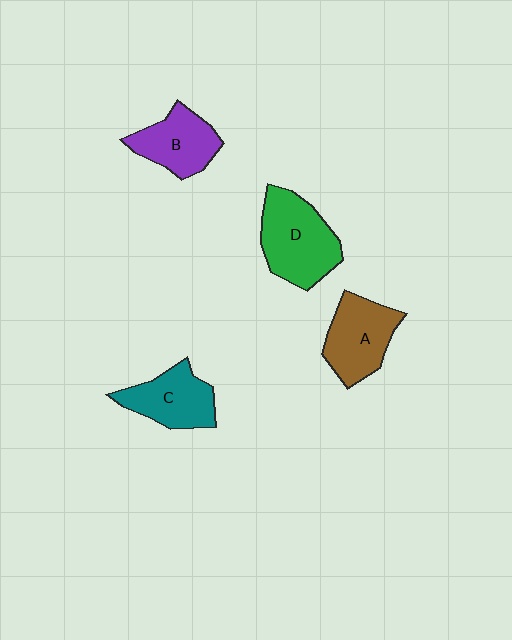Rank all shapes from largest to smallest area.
From largest to smallest: D (green), A (brown), C (teal), B (purple).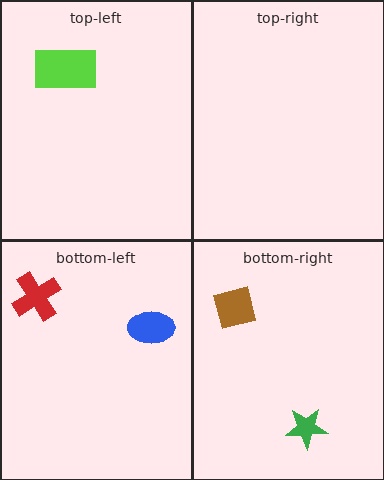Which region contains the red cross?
The bottom-left region.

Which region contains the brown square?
The bottom-right region.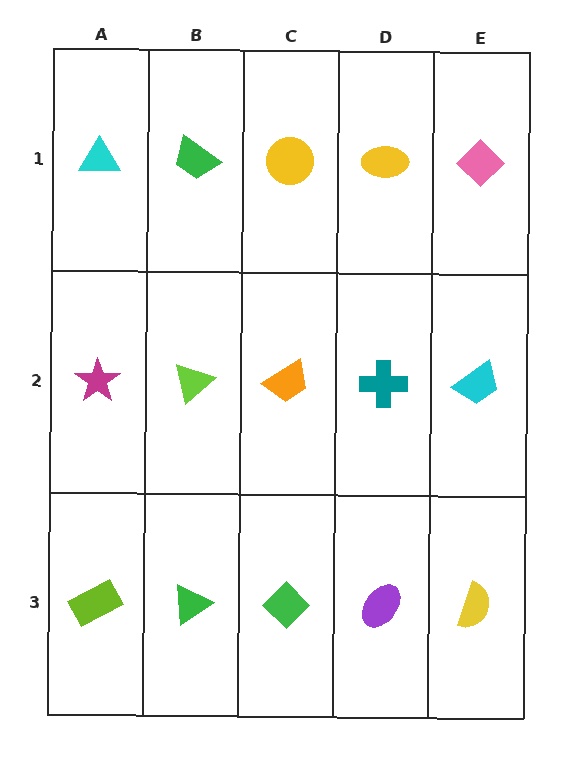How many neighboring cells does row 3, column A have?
2.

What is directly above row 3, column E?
A cyan trapezoid.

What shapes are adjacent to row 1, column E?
A cyan trapezoid (row 2, column E), a yellow ellipse (row 1, column D).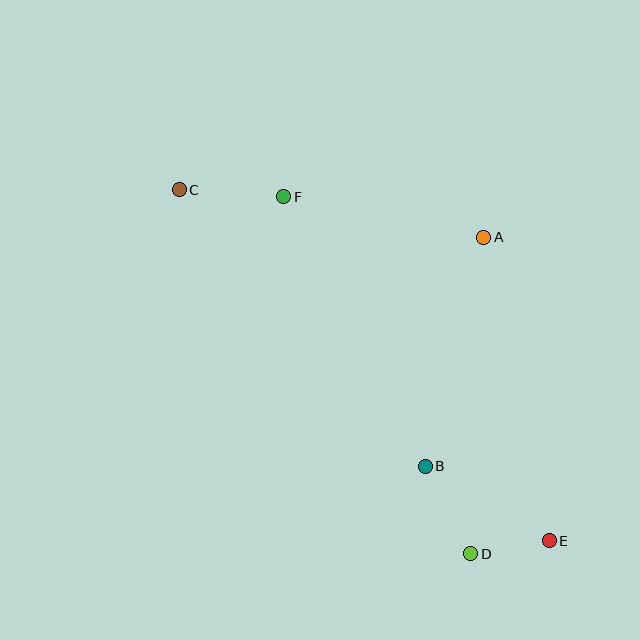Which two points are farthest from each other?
Points C and E are farthest from each other.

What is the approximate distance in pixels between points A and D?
The distance between A and D is approximately 317 pixels.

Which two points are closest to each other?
Points D and E are closest to each other.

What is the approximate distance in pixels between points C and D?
The distance between C and D is approximately 466 pixels.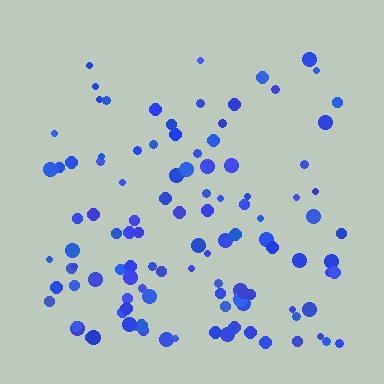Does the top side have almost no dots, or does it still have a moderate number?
Still a moderate number, just noticeably fewer than the bottom.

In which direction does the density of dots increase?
From top to bottom, with the bottom side densest.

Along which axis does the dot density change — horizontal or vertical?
Vertical.